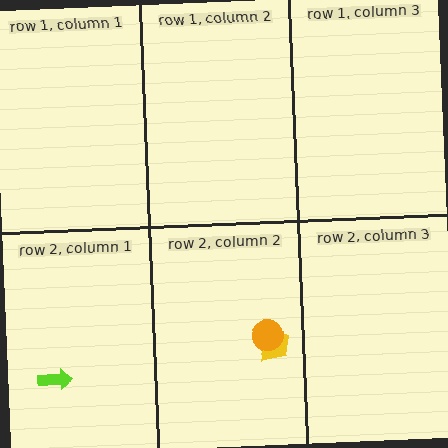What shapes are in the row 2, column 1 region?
The lime arrow.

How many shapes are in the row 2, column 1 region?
1.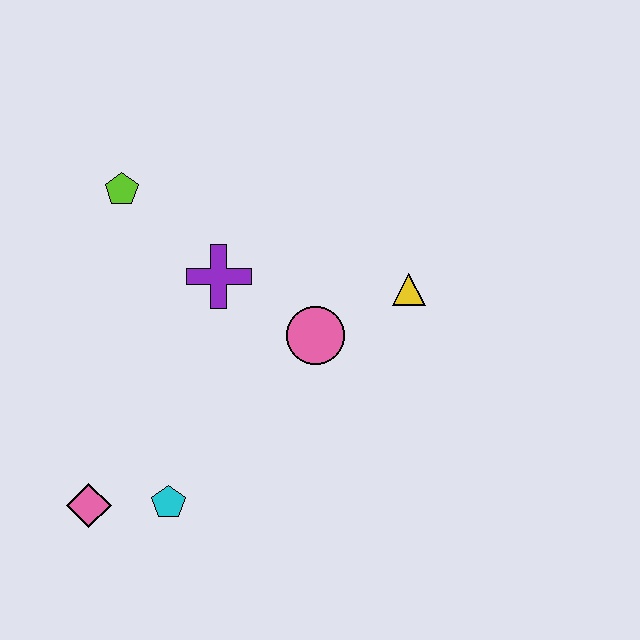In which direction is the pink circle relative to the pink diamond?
The pink circle is to the right of the pink diamond.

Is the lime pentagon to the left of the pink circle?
Yes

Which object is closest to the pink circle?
The yellow triangle is closest to the pink circle.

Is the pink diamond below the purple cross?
Yes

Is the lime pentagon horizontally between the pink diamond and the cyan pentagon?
Yes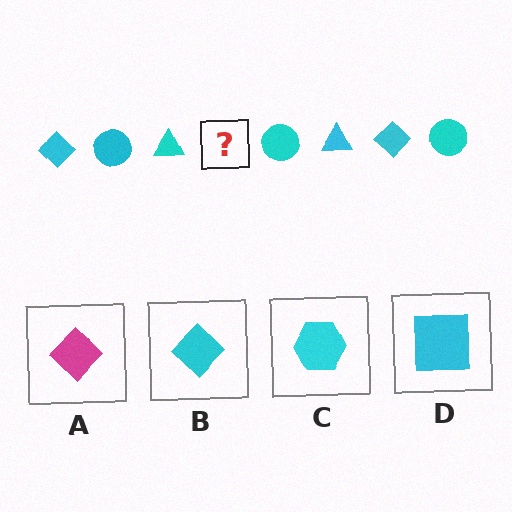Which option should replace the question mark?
Option B.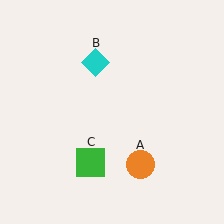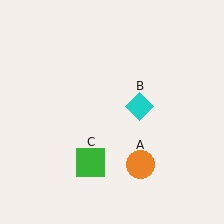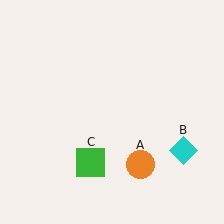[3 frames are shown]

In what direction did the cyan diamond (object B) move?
The cyan diamond (object B) moved down and to the right.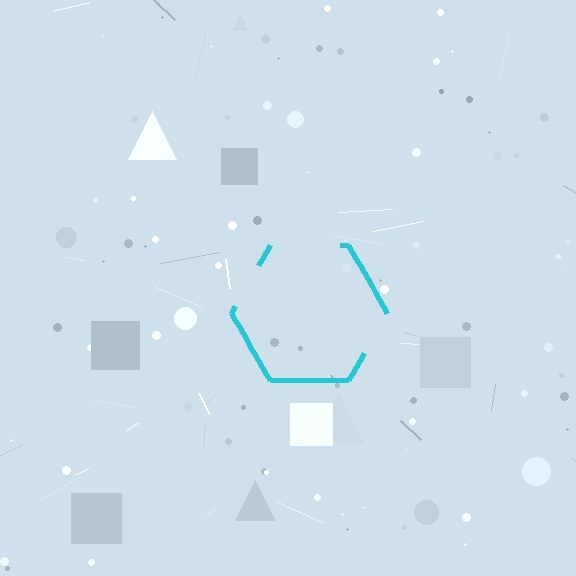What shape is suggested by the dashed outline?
The dashed outline suggests a hexagon.